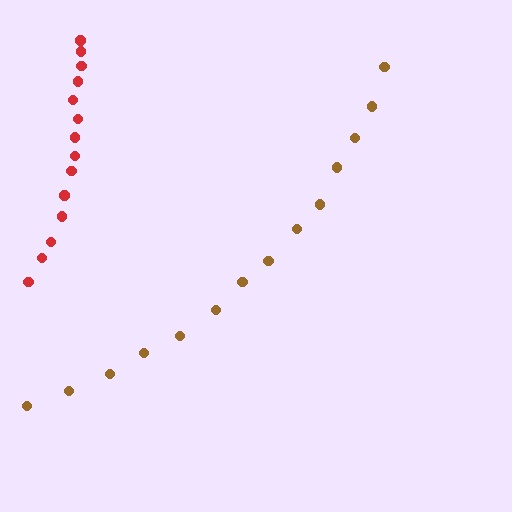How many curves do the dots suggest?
There are 2 distinct paths.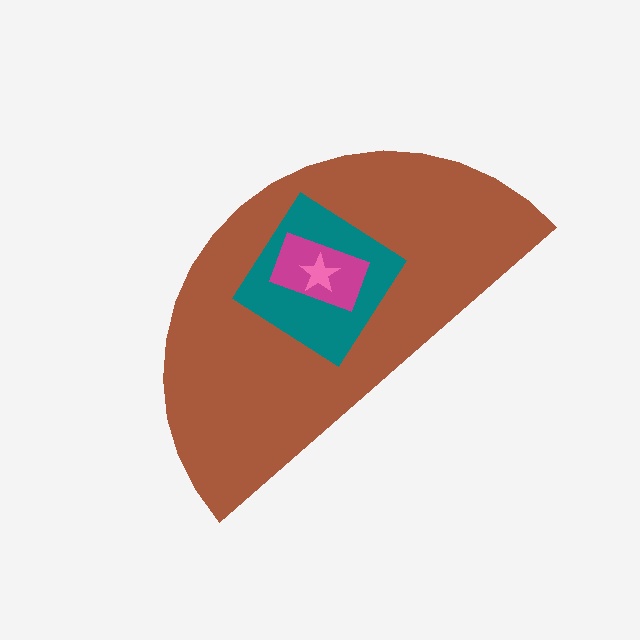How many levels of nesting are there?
4.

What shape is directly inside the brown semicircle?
The teal diamond.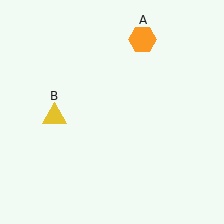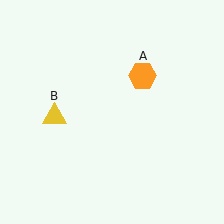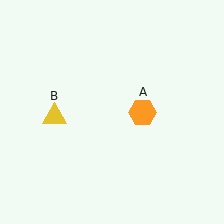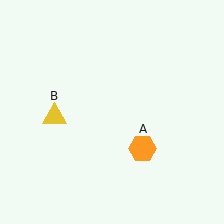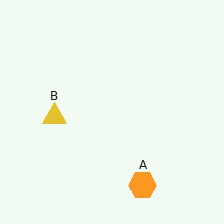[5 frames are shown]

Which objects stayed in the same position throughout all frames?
Yellow triangle (object B) remained stationary.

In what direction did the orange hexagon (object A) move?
The orange hexagon (object A) moved down.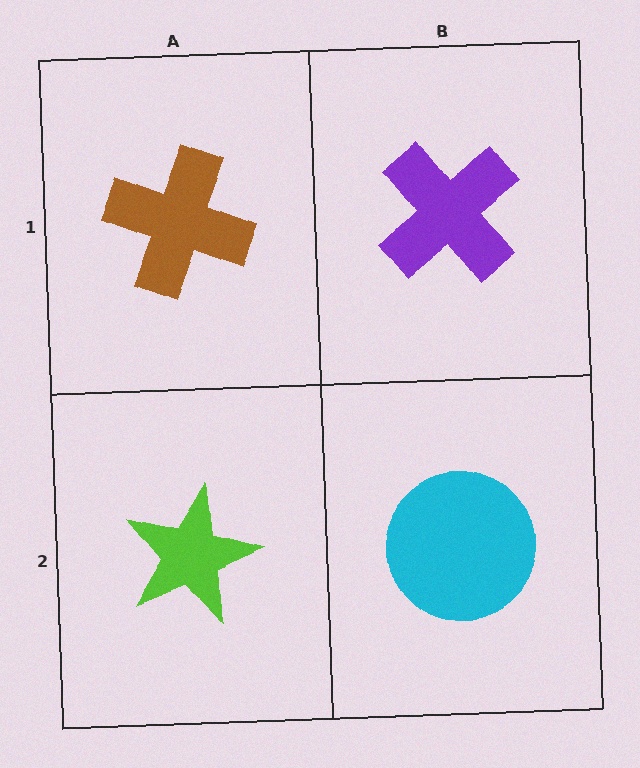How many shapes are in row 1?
2 shapes.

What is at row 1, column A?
A brown cross.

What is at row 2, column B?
A cyan circle.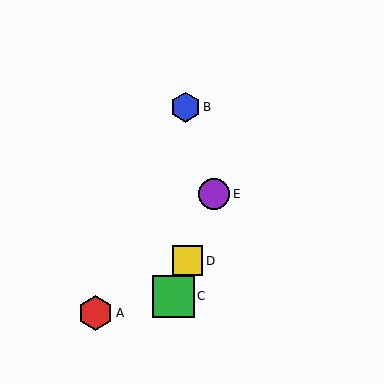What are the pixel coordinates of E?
Object E is at (214, 194).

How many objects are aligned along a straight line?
3 objects (C, D, E) are aligned along a straight line.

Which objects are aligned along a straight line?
Objects C, D, E are aligned along a straight line.